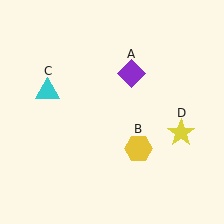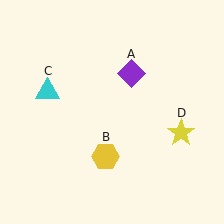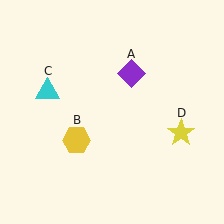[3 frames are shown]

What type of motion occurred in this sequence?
The yellow hexagon (object B) rotated clockwise around the center of the scene.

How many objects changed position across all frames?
1 object changed position: yellow hexagon (object B).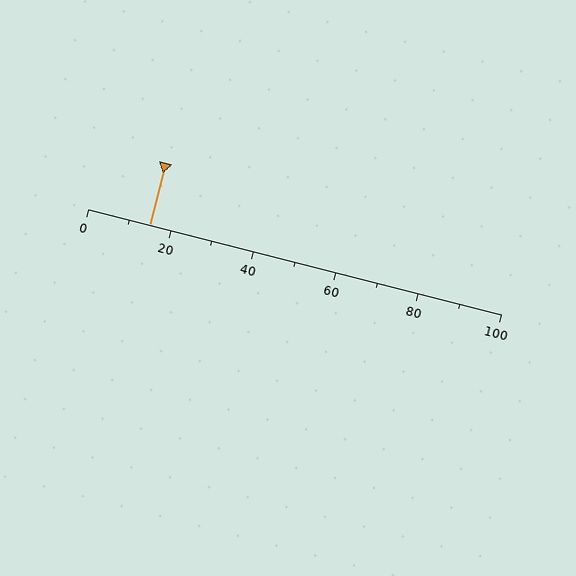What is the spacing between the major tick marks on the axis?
The major ticks are spaced 20 apart.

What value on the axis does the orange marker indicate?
The marker indicates approximately 15.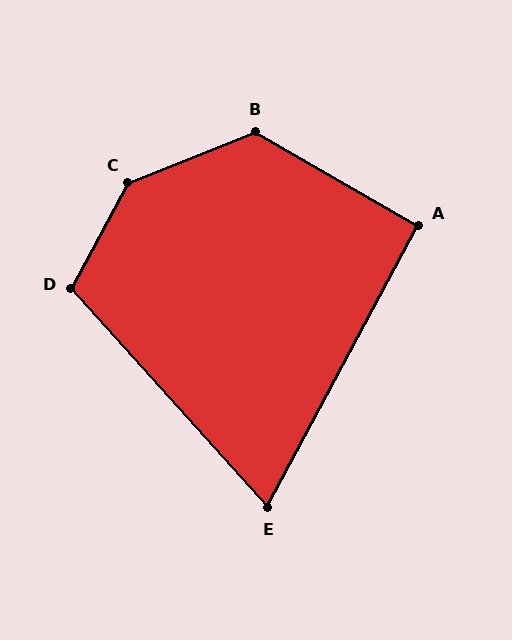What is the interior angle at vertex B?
Approximately 129 degrees (obtuse).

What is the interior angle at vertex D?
Approximately 110 degrees (obtuse).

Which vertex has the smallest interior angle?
E, at approximately 70 degrees.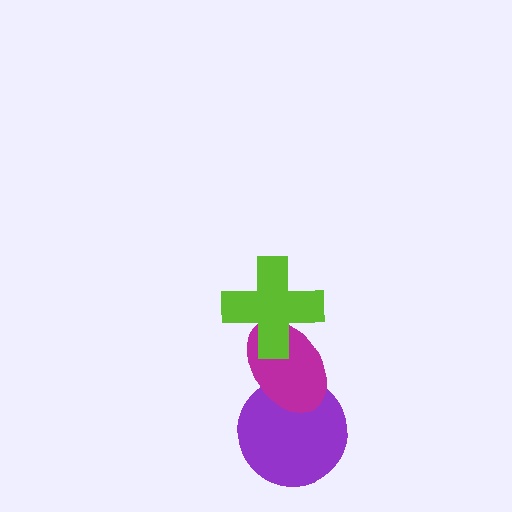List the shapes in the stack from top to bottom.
From top to bottom: the lime cross, the magenta ellipse, the purple circle.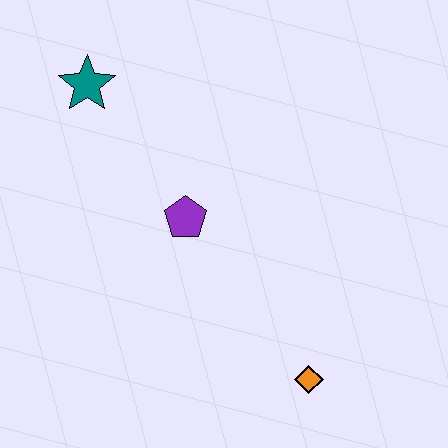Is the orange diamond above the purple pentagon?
No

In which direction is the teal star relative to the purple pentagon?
The teal star is above the purple pentagon.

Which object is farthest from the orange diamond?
The teal star is farthest from the orange diamond.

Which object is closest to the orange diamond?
The purple pentagon is closest to the orange diamond.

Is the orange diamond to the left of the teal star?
No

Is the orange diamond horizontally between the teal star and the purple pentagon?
No